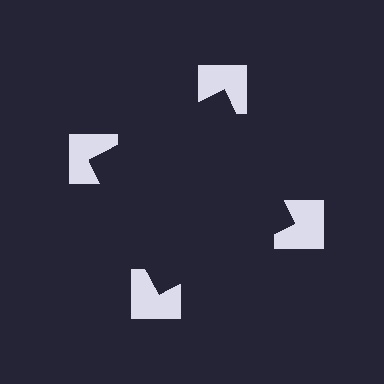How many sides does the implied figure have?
4 sides.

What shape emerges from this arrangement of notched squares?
An illusory square — its edges are inferred from the aligned wedge cuts in the notched squares, not physically drawn.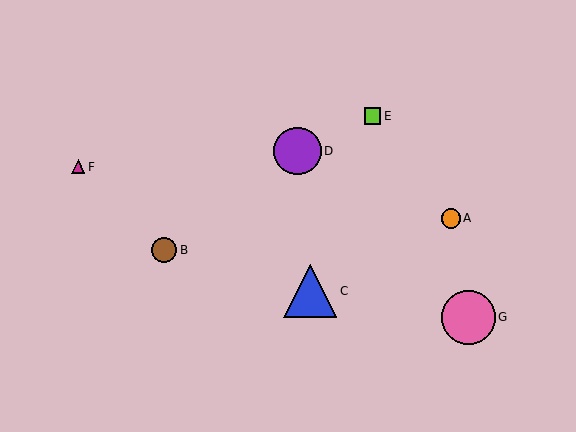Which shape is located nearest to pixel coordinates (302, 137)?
The purple circle (labeled D) at (297, 151) is nearest to that location.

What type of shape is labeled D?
Shape D is a purple circle.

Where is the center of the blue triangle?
The center of the blue triangle is at (310, 291).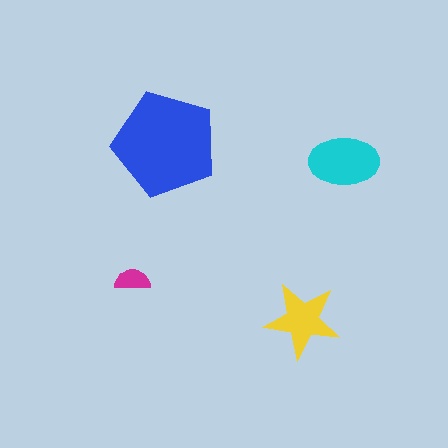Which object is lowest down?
The yellow star is bottommost.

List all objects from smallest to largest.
The magenta semicircle, the yellow star, the cyan ellipse, the blue pentagon.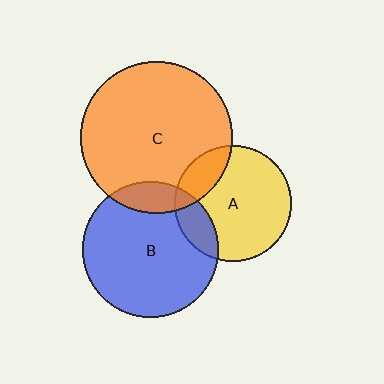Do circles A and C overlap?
Yes.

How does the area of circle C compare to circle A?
Approximately 1.7 times.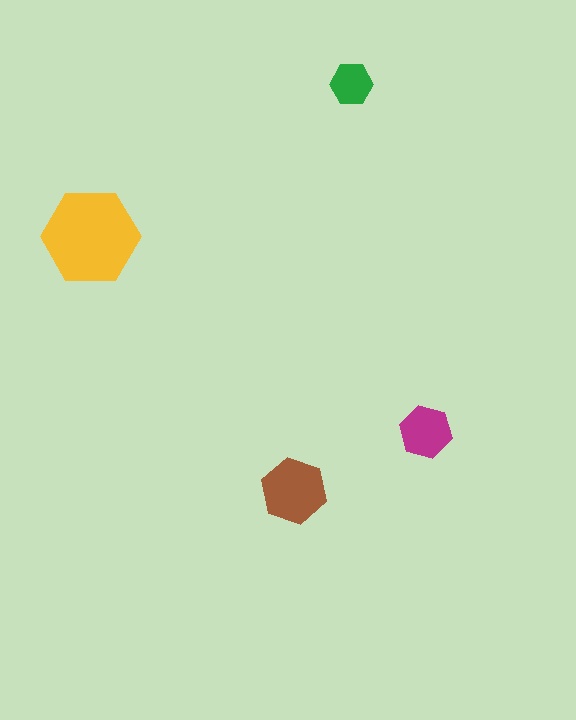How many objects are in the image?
There are 4 objects in the image.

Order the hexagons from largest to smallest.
the yellow one, the brown one, the magenta one, the green one.